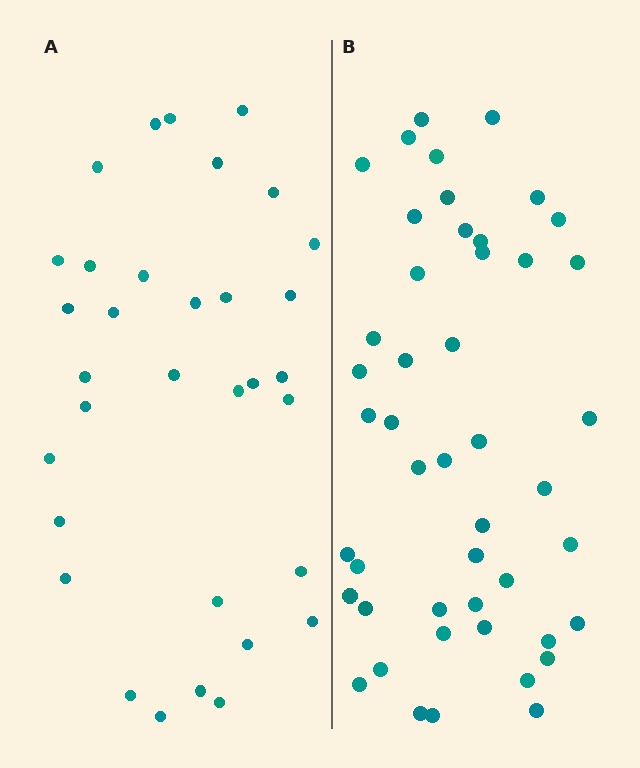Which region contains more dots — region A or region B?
Region B (the right region) has more dots.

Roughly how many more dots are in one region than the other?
Region B has approximately 15 more dots than region A.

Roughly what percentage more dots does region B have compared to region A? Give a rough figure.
About 40% more.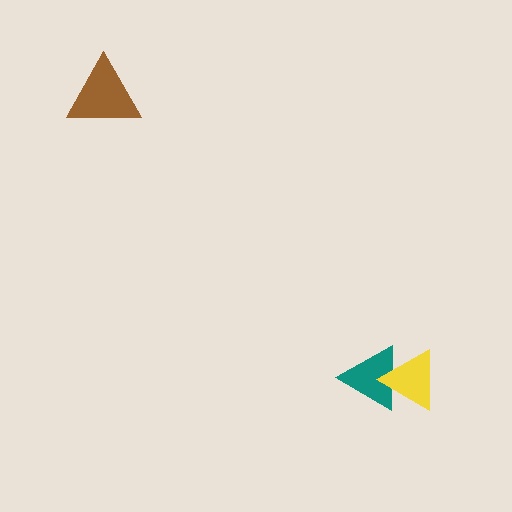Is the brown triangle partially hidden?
No, no other shape covers it.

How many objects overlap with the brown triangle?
0 objects overlap with the brown triangle.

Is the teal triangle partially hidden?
Yes, it is partially covered by another shape.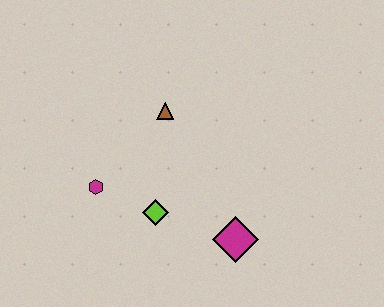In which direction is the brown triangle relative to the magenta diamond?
The brown triangle is above the magenta diamond.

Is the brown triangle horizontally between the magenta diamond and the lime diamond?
Yes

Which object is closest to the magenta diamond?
The lime diamond is closest to the magenta diamond.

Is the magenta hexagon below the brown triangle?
Yes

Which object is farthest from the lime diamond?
The brown triangle is farthest from the lime diamond.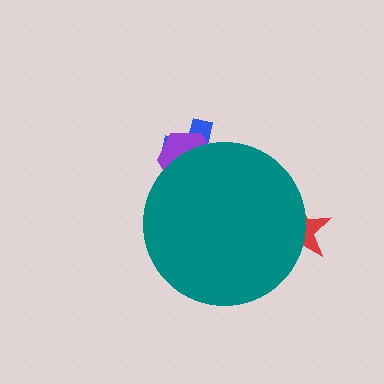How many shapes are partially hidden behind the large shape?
3 shapes are partially hidden.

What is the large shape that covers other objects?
A teal circle.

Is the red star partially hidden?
Yes, the red star is partially hidden behind the teal circle.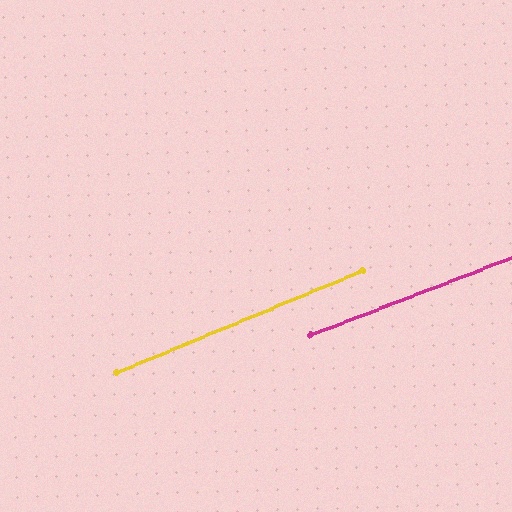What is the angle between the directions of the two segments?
Approximately 1 degree.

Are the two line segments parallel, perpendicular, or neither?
Parallel — their directions differ by only 1.4°.